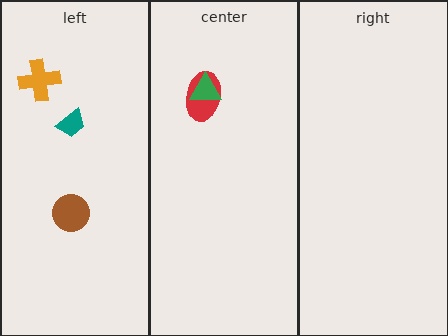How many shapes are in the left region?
3.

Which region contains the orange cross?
The left region.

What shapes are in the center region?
The red ellipse, the green triangle.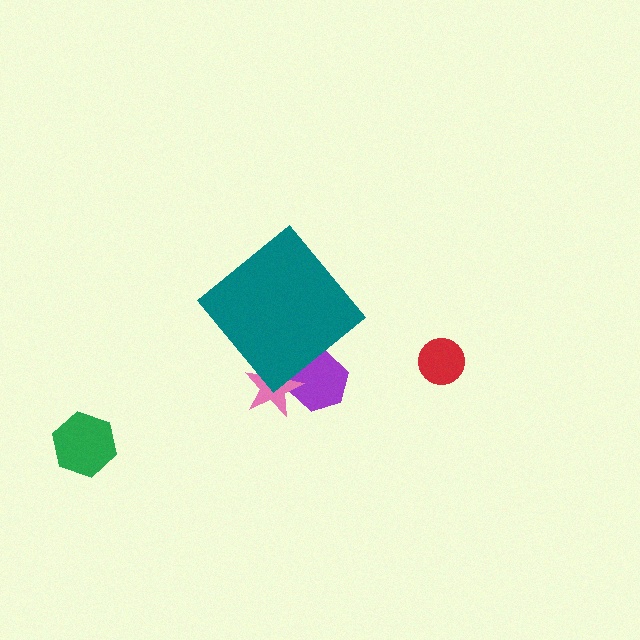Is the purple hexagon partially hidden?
Yes, the purple hexagon is partially hidden behind the teal diamond.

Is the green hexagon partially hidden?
No, the green hexagon is fully visible.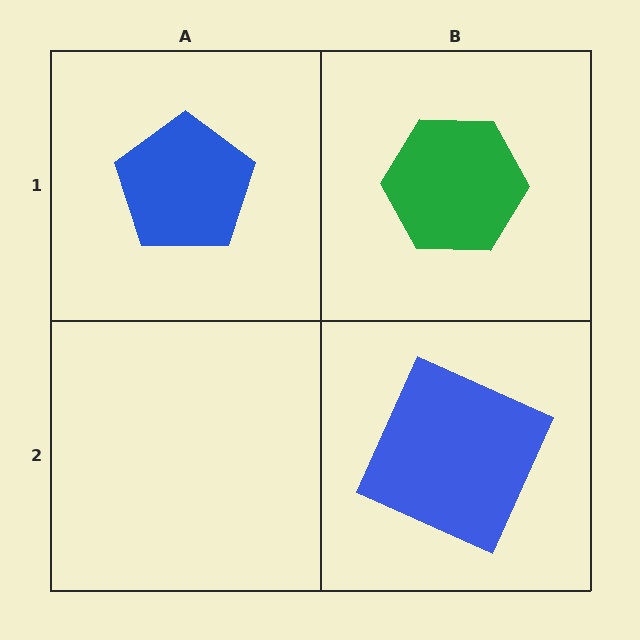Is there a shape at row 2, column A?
No, that cell is empty.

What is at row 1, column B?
A green hexagon.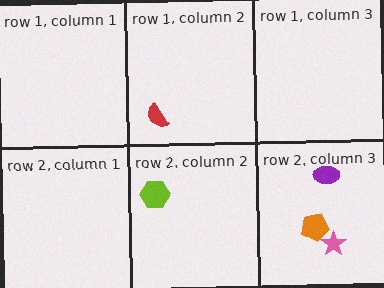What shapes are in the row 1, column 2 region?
The red semicircle.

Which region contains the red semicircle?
The row 1, column 2 region.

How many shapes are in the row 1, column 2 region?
1.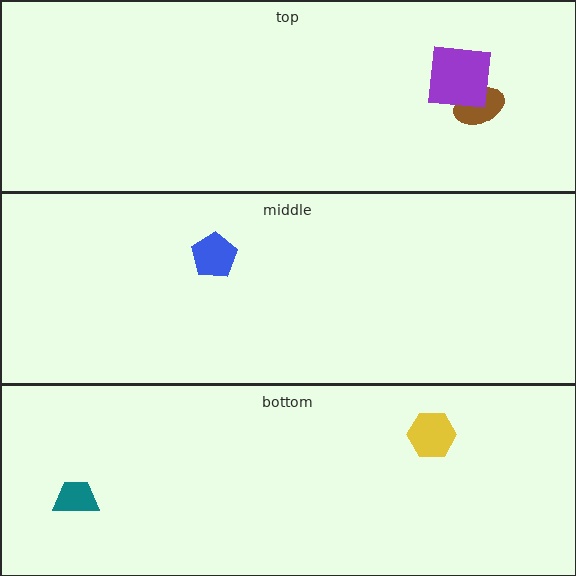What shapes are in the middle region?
The blue pentagon.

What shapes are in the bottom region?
The teal trapezoid, the yellow hexagon.